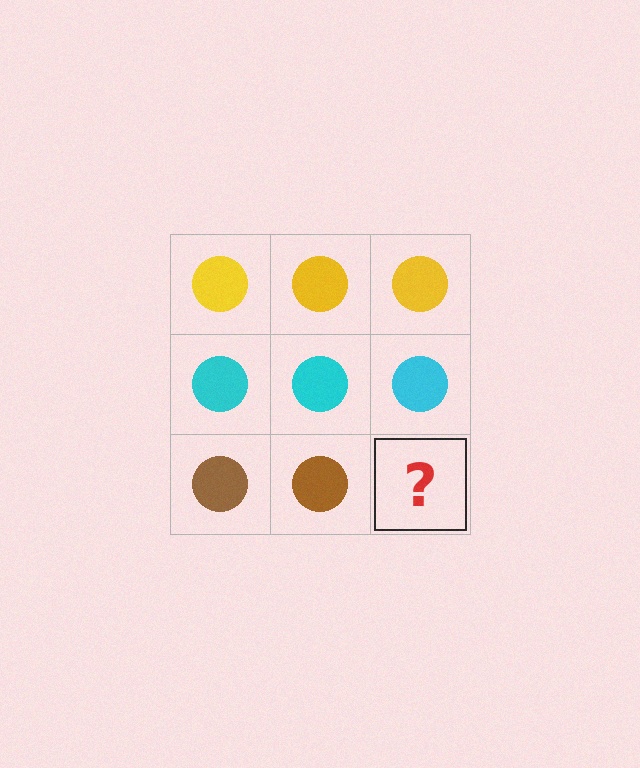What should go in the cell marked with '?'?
The missing cell should contain a brown circle.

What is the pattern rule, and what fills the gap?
The rule is that each row has a consistent color. The gap should be filled with a brown circle.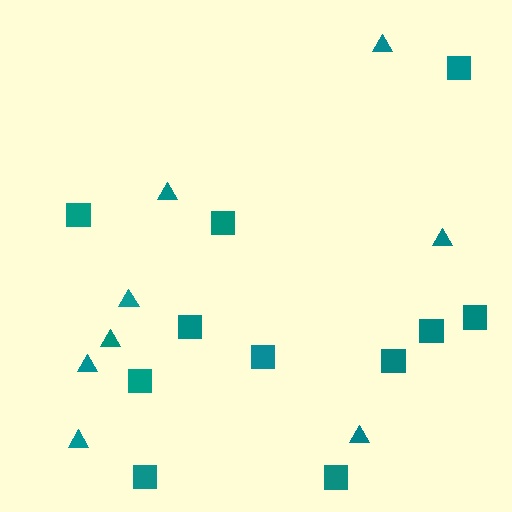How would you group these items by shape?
There are 2 groups: one group of squares (11) and one group of triangles (8).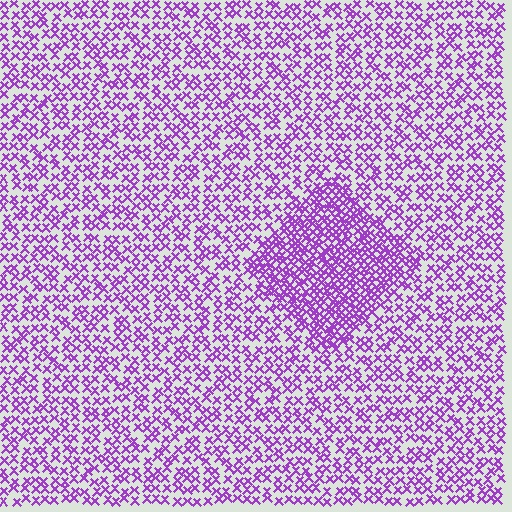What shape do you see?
I see a diamond.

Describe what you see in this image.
The image contains small purple elements arranged at two different densities. A diamond-shaped region is visible where the elements are more densely packed than the surrounding area.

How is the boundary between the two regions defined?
The boundary is defined by a change in element density (approximately 1.9x ratio). All elements are the same color, size, and shape.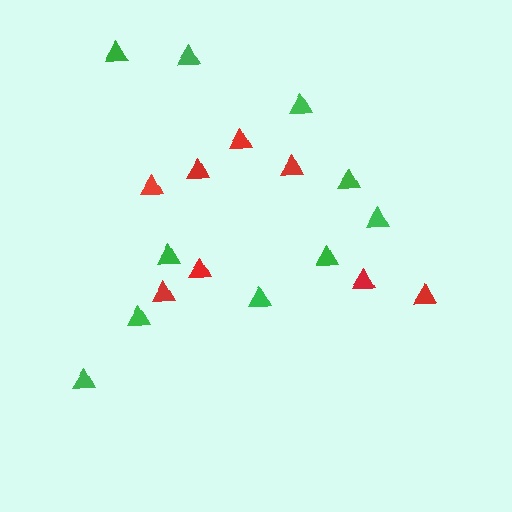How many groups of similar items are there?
There are 2 groups: one group of red triangles (8) and one group of green triangles (10).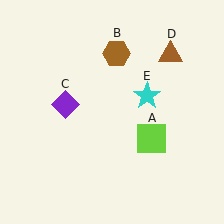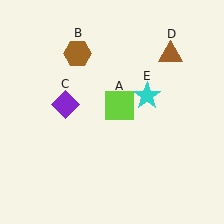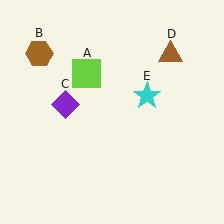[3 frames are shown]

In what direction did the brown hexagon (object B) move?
The brown hexagon (object B) moved left.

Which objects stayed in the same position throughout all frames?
Purple diamond (object C) and brown triangle (object D) and cyan star (object E) remained stationary.